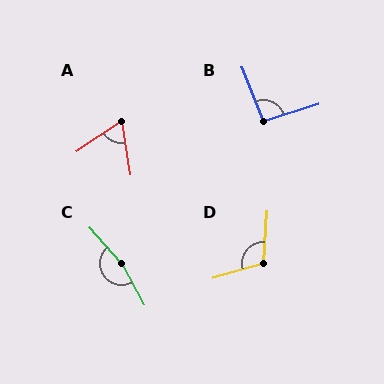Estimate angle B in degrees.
Approximately 94 degrees.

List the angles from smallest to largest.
A (65°), B (94°), D (109°), C (167°).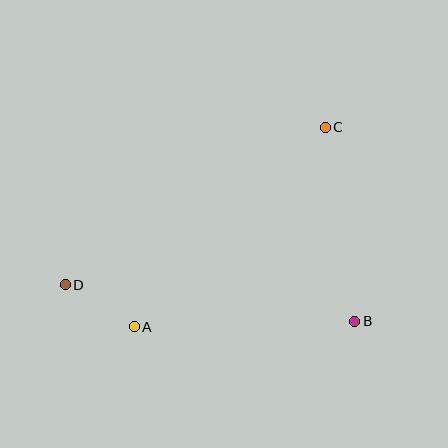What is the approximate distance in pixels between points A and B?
The distance between A and B is approximately 221 pixels.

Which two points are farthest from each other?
Points C and D are farthest from each other.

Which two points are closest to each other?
Points A and D are closest to each other.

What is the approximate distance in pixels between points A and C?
The distance between A and C is approximately 276 pixels.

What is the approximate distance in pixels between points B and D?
The distance between B and D is approximately 292 pixels.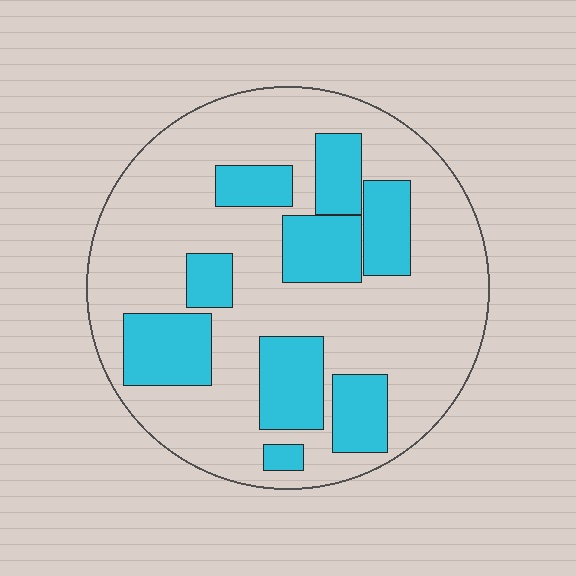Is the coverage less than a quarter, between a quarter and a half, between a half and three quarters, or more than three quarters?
Between a quarter and a half.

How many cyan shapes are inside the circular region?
9.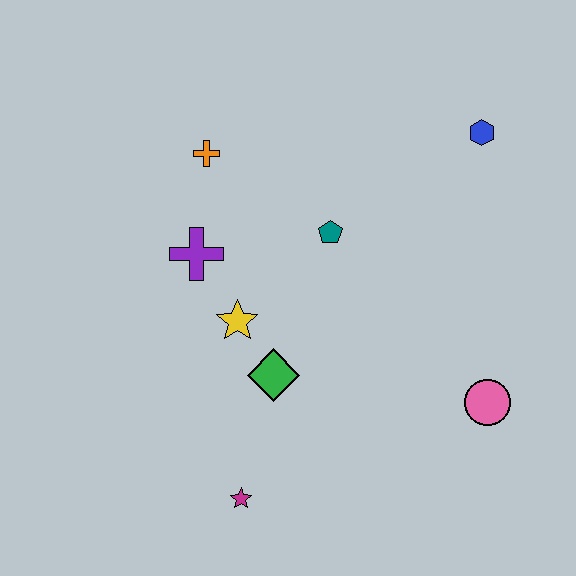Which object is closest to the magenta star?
The green diamond is closest to the magenta star.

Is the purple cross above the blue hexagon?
No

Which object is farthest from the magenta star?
The blue hexagon is farthest from the magenta star.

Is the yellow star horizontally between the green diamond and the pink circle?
No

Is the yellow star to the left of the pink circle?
Yes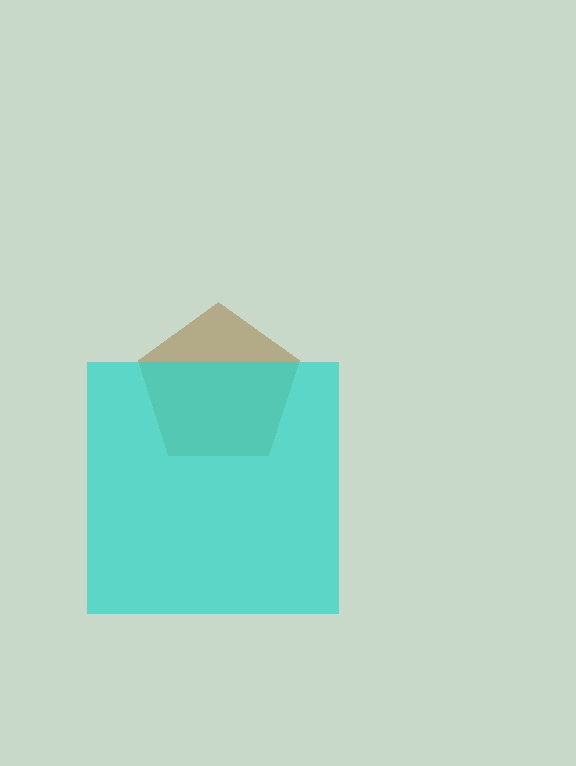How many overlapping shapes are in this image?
There are 2 overlapping shapes in the image.